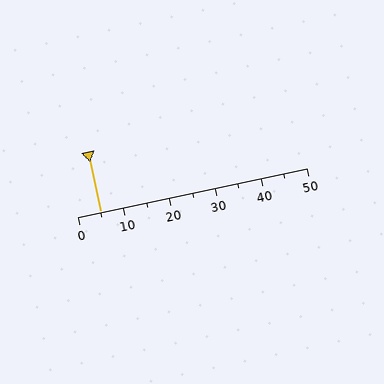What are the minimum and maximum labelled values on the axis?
The axis runs from 0 to 50.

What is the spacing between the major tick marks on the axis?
The major ticks are spaced 10 apart.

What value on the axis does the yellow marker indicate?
The marker indicates approximately 5.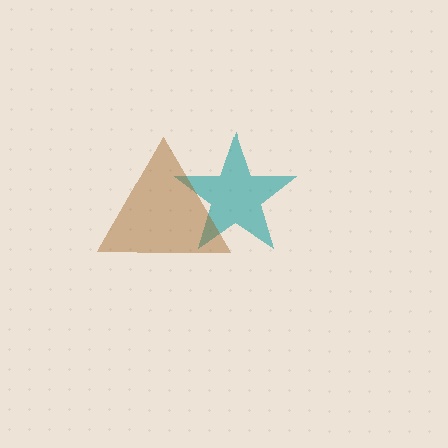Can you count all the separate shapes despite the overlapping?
Yes, there are 2 separate shapes.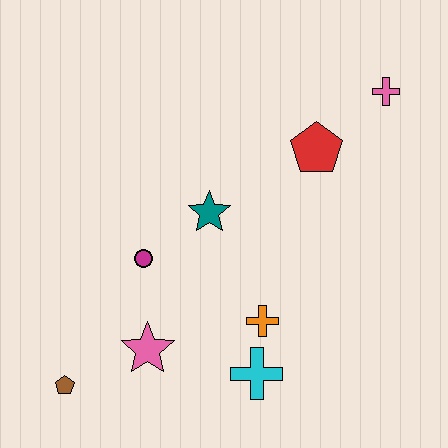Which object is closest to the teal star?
The magenta circle is closest to the teal star.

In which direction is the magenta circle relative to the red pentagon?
The magenta circle is to the left of the red pentagon.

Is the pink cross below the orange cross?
No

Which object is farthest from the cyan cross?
The pink cross is farthest from the cyan cross.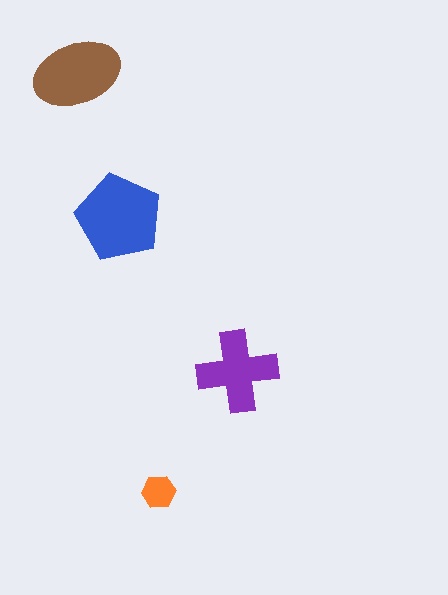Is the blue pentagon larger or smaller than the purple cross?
Larger.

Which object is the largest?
The blue pentagon.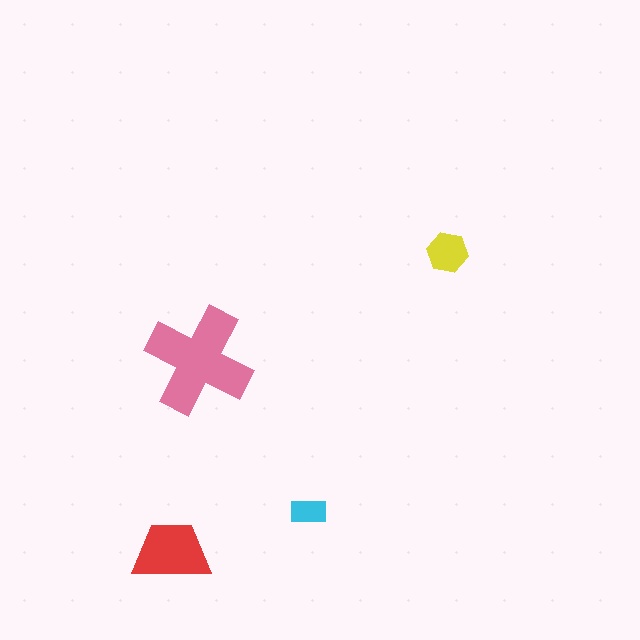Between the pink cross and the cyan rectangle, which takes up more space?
The pink cross.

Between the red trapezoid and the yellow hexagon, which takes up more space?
The red trapezoid.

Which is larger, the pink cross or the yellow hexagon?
The pink cross.